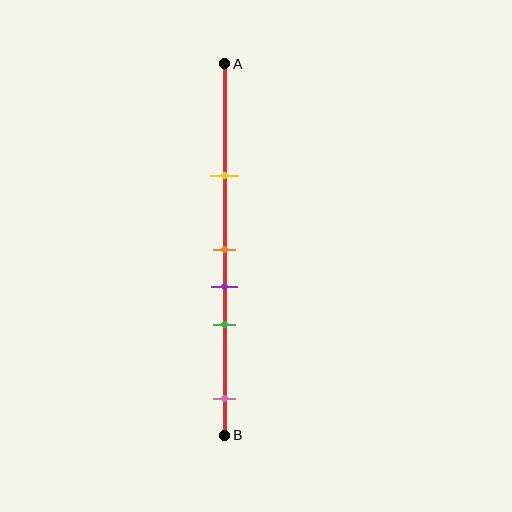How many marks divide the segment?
There are 5 marks dividing the segment.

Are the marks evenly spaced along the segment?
No, the marks are not evenly spaced.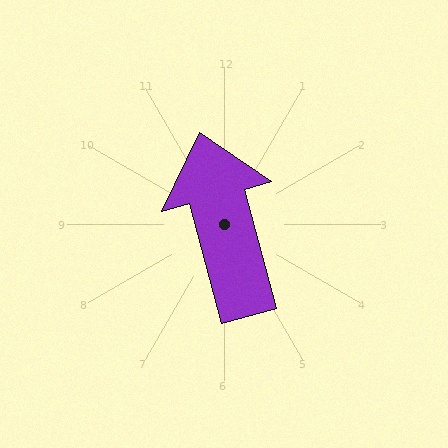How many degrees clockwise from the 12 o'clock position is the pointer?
Approximately 345 degrees.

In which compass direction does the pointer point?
North.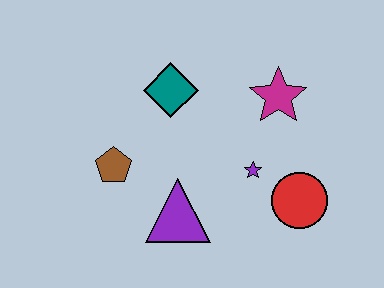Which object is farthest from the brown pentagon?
The red circle is farthest from the brown pentagon.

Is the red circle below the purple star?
Yes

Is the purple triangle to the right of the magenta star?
No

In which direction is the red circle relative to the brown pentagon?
The red circle is to the right of the brown pentagon.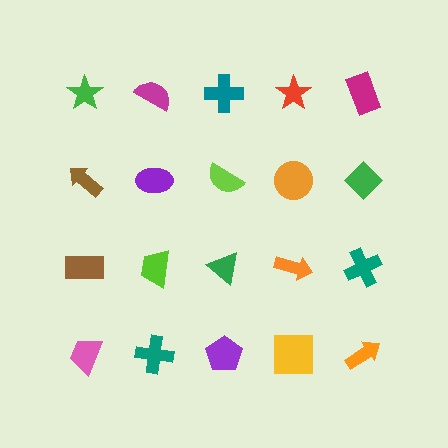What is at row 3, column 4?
An orange arrow.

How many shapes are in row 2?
5 shapes.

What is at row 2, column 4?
An orange circle.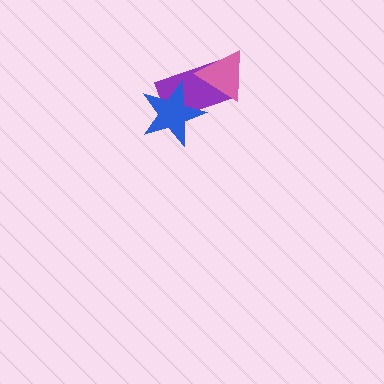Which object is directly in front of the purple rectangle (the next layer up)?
The pink triangle is directly in front of the purple rectangle.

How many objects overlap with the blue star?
1 object overlaps with the blue star.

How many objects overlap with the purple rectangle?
2 objects overlap with the purple rectangle.